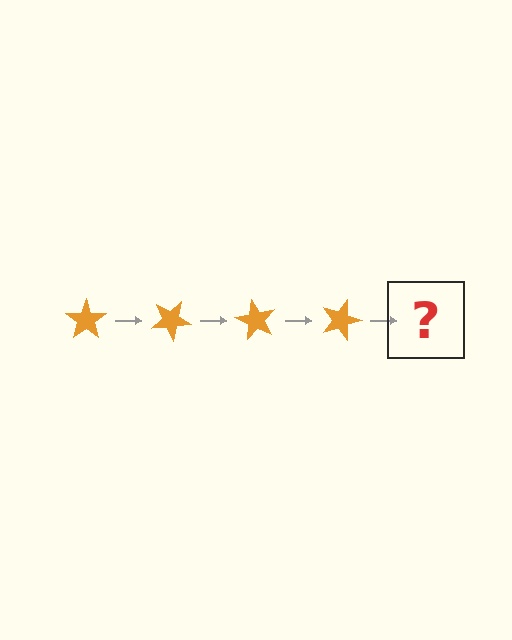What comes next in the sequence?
The next element should be an orange star rotated 120 degrees.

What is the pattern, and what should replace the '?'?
The pattern is that the star rotates 30 degrees each step. The '?' should be an orange star rotated 120 degrees.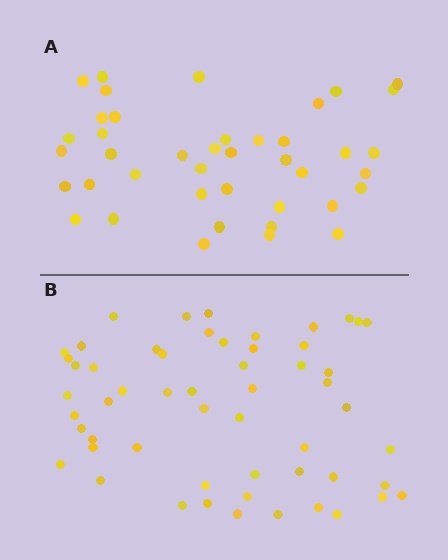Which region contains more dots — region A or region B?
Region B (the bottom region) has more dots.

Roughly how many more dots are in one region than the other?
Region B has approximately 15 more dots than region A.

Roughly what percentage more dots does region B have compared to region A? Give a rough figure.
About 35% more.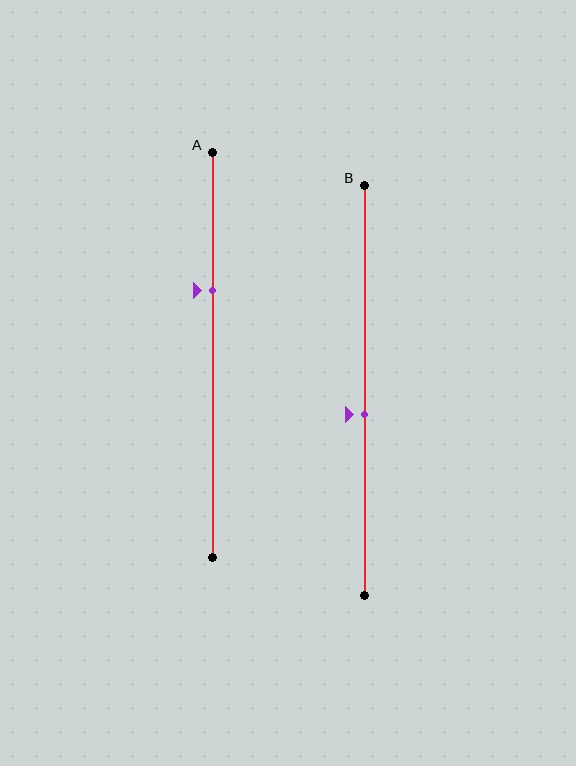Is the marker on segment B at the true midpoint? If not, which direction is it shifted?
No, the marker on segment B is shifted downward by about 6% of the segment length.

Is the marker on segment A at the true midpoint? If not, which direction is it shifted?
No, the marker on segment A is shifted upward by about 16% of the segment length.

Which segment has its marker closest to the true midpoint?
Segment B has its marker closest to the true midpoint.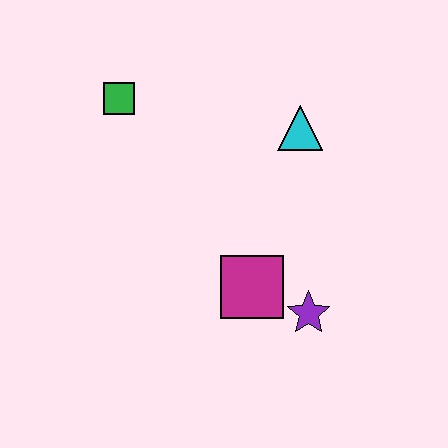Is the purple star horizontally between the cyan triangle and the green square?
No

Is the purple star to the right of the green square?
Yes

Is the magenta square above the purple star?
Yes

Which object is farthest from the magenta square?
The green square is farthest from the magenta square.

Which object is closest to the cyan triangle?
The magenta square is closest to the cyan triangle.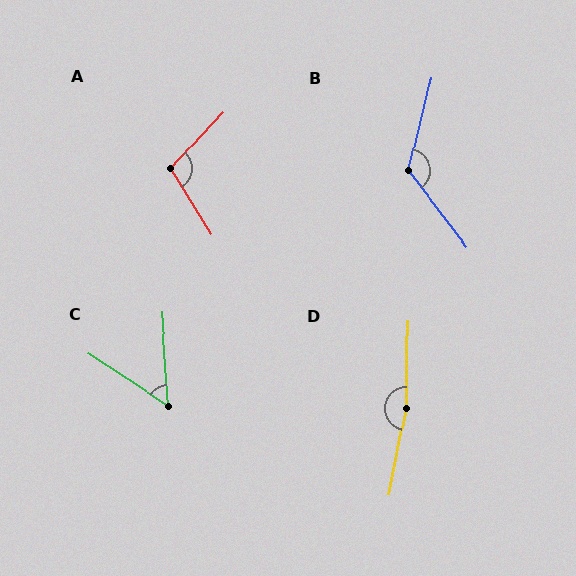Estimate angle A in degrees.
Approximately 106 degrees.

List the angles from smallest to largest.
C (53°), A (106°), B (129°), D (169°).